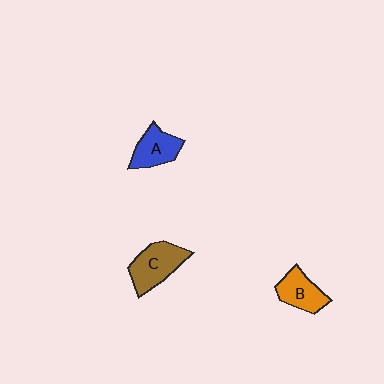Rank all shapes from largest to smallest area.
From largest to smallest: C (brown), A (blue), B (orange).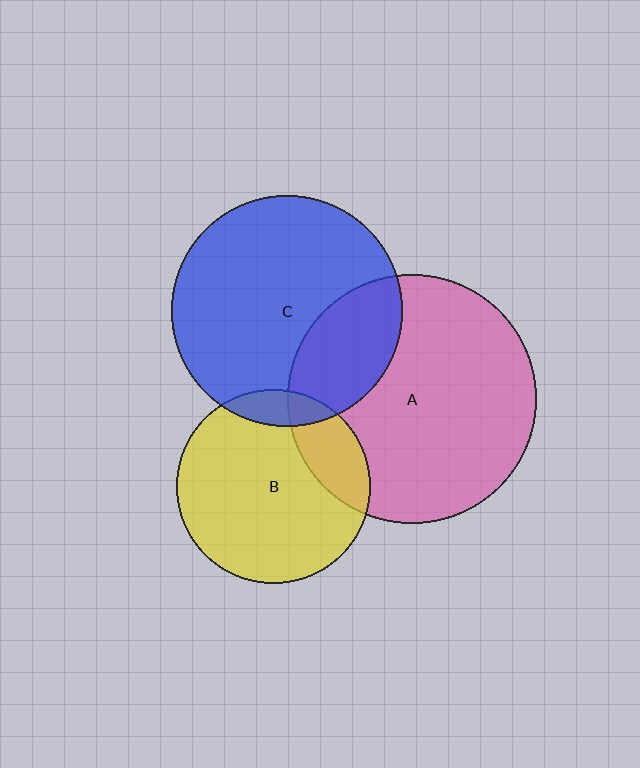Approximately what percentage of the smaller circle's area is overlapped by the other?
Approximately 10%.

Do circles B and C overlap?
Yes.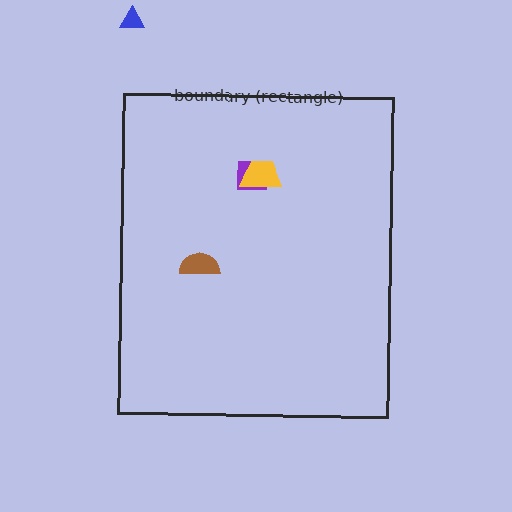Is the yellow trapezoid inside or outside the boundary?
Inside.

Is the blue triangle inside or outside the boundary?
Outside.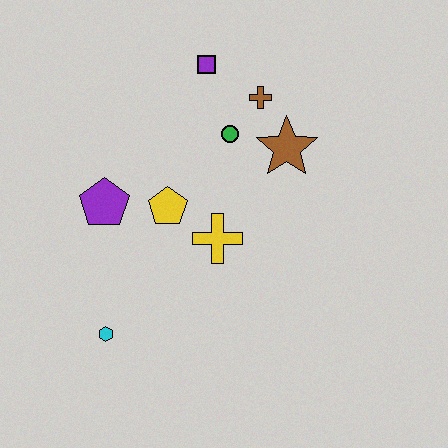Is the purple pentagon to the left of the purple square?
Yes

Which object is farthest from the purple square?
The cyan hexagon is farthest from the purple square.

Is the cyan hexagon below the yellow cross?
Yes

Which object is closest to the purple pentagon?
The yellow pentagon is closest to the purple pentagon.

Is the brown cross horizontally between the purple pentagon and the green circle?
No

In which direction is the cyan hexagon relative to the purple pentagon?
The cyan hexagon is below the purple pentagon.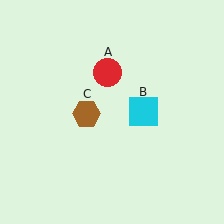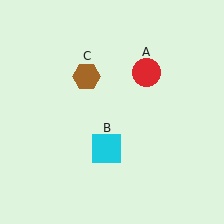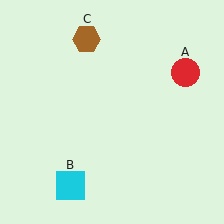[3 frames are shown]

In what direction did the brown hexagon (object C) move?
The brown hexagon (object C) moved up.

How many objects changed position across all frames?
3 objects changed position: red circle (object A), cyan square (object B), brown hexagon (object C).